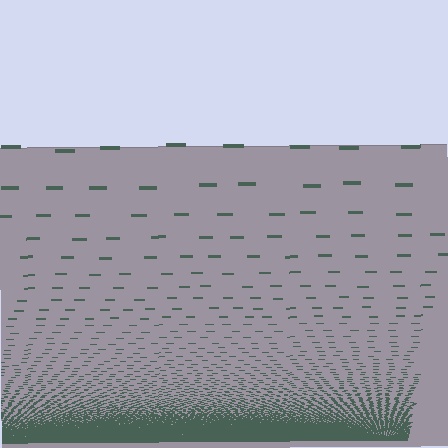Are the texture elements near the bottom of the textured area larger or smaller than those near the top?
Smaller. The gradient is inverted — elements near the bottom are smaller and denser.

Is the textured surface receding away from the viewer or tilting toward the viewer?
The surface appears to tilt toward the viewer. Texture elements get larger and sparser toward the top.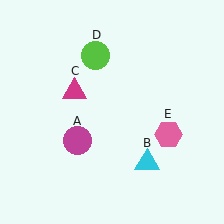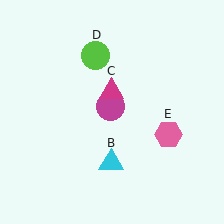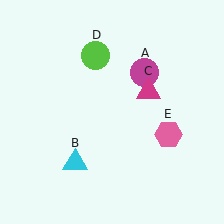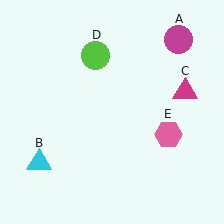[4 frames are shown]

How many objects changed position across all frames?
3 objects changed position: magenta circle (object A), cyan triangle (object B), magenta triangle (object C).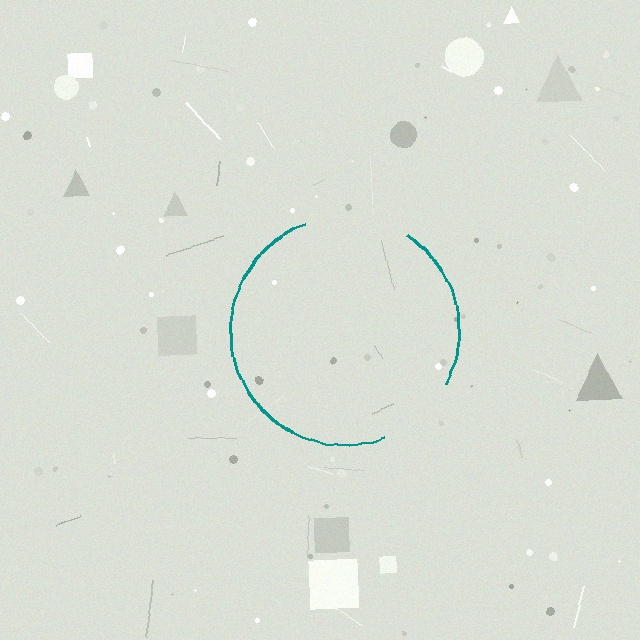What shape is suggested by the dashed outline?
The dashed outline suggests a circle.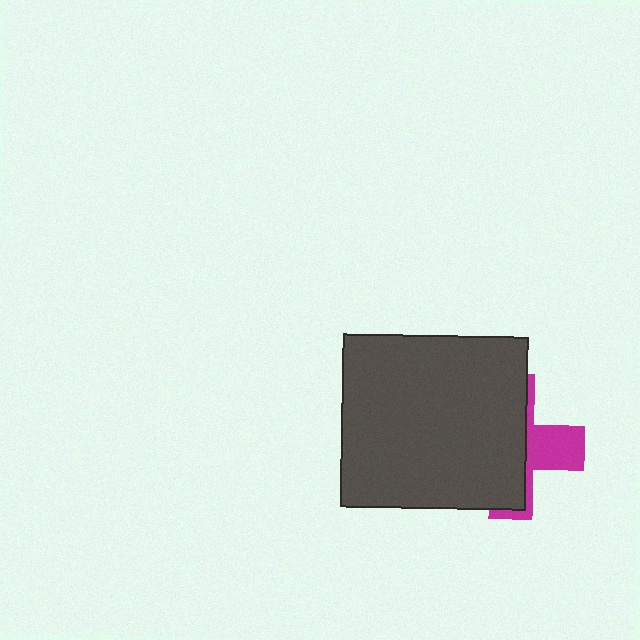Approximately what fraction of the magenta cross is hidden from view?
Roughly 68% of the magenta cross is hidden behind the dark gray rectangle.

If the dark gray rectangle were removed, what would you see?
You would see the complete magenta cross.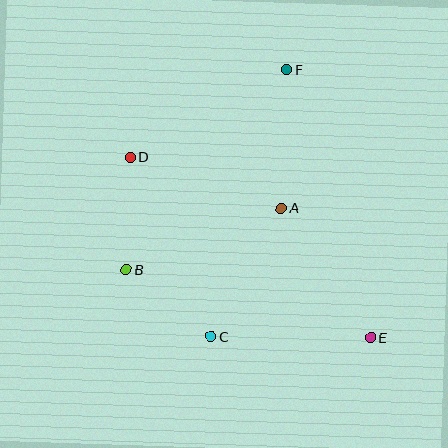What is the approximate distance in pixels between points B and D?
The distance between B and D is approximately 112 pixels.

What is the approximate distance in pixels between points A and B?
The distance between A and B is approximately 167 pixels.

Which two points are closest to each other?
Points B and C are closest to each other.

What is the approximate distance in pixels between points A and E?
The distance between A and E is approximately 158 pixels.